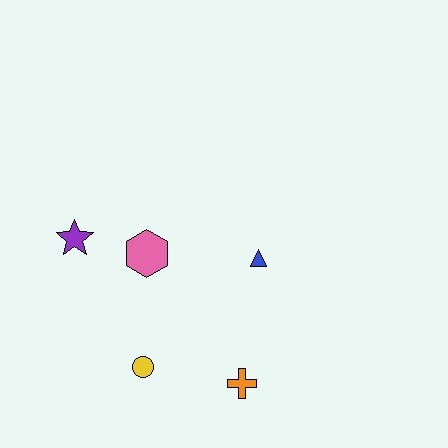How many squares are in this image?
There are no squares.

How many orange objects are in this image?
There is 1 orange object.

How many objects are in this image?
There are 5 objects.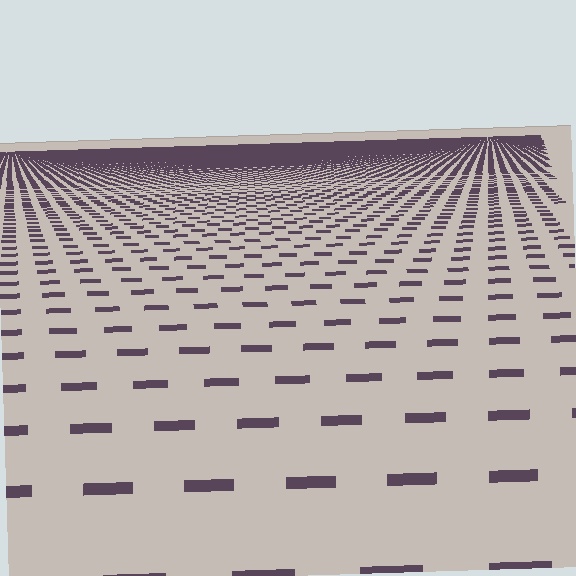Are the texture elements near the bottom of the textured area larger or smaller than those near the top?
Larger. Near the bottom, elements are closer to the viewer and appear at a bigger on-screen size.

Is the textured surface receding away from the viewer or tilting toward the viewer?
The surface is receding away from the viewer. Texture elements get smaller and denser toward the top.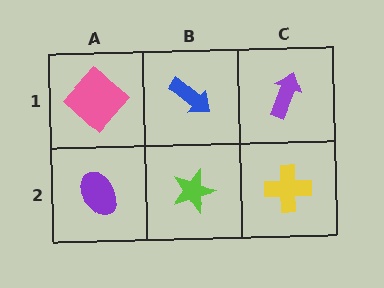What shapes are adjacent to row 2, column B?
A blue arrow (row 1, column B), a purple ellipse (row 2, column A), a yellow cross (row 2, column C).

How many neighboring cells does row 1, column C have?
2.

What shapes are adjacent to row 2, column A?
A pink diamond (row 1, column A), a lime star (row 2, column B).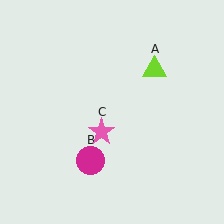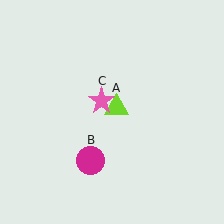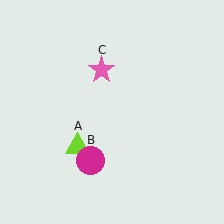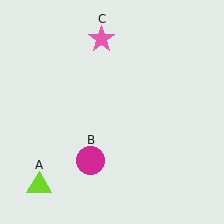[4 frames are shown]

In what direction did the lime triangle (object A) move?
The lime triangle (object A) moved down and to the left.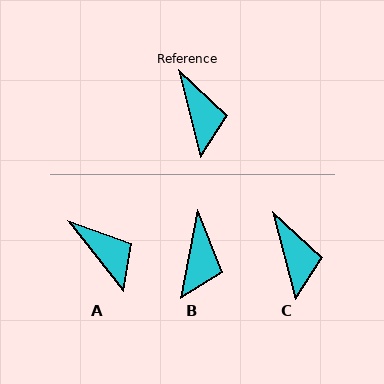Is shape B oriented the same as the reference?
No, it is off by about 25 degrees.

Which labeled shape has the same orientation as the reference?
C.